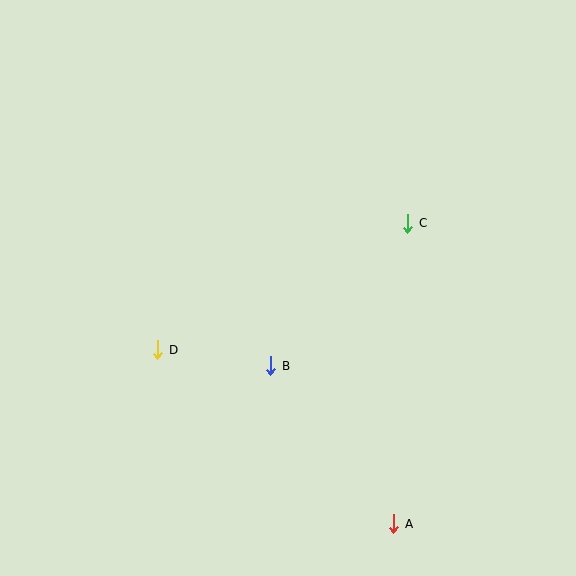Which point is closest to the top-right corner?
Point C is closest to the top-right corner.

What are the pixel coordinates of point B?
Point B is at (271, 366).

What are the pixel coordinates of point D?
Point D is at (158, 350).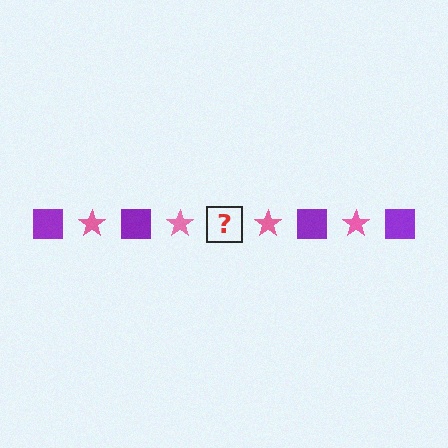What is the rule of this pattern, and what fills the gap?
The rule is that the pattern alternates between purple square and pink star. The gap should be filled with a purple square.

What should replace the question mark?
The question mark should be replaced with a purple square.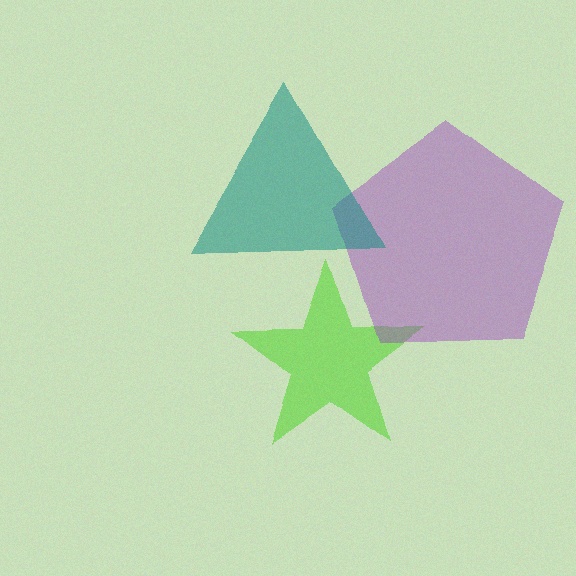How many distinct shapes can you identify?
There are 3 distinct shapes: a lime star, a purple pentagon, a teal triangle.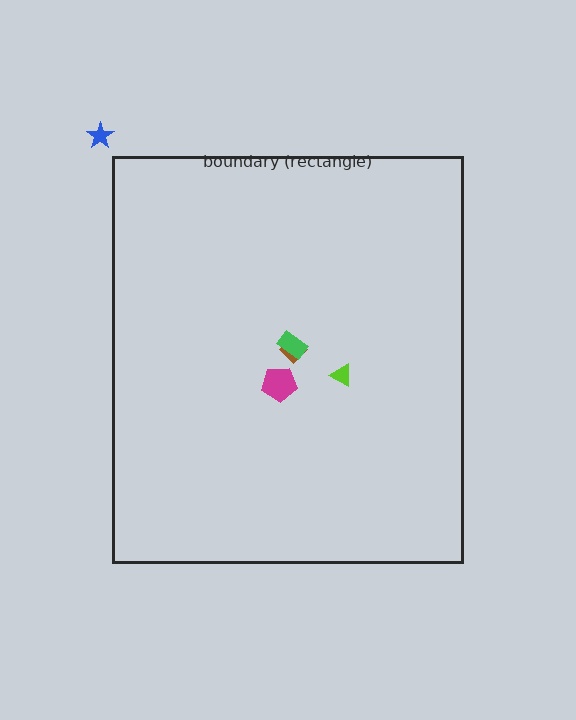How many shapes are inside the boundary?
4 inside, 1 outside.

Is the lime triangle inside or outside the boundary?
Inside.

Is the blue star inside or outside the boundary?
Outside.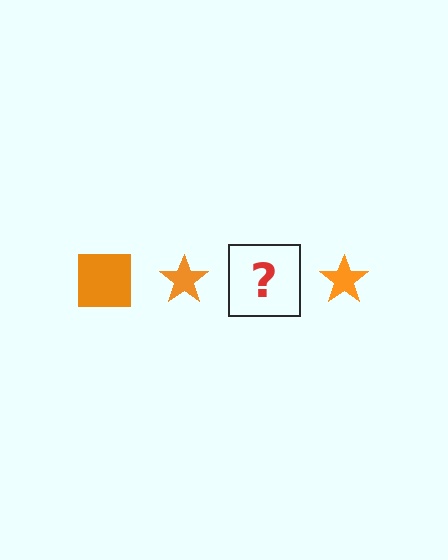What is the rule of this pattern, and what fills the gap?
The rule is that the pattern cycles through square, star shapes in orange. The gap should be filled with an orange square.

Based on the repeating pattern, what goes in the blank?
The blank should be an orange square.